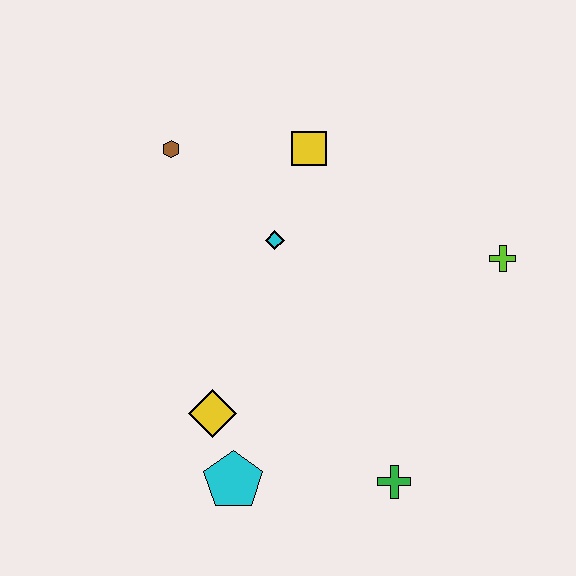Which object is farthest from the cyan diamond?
The green cross is farthest from the cyan diamond.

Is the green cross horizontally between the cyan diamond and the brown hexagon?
No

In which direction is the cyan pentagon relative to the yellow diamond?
The cyan pentagon is below the yellow diamond.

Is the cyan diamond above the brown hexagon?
No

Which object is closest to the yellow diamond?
The cyan pentagon is closest to the yellow diamond.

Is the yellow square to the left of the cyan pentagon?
No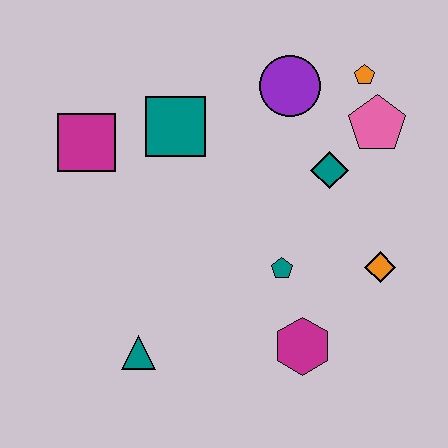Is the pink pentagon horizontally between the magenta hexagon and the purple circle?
No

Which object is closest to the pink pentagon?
The orange pentagon is closest to the pink pentagon.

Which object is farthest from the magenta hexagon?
The magenta square is farthest from the magenta hexagon.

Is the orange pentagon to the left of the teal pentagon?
No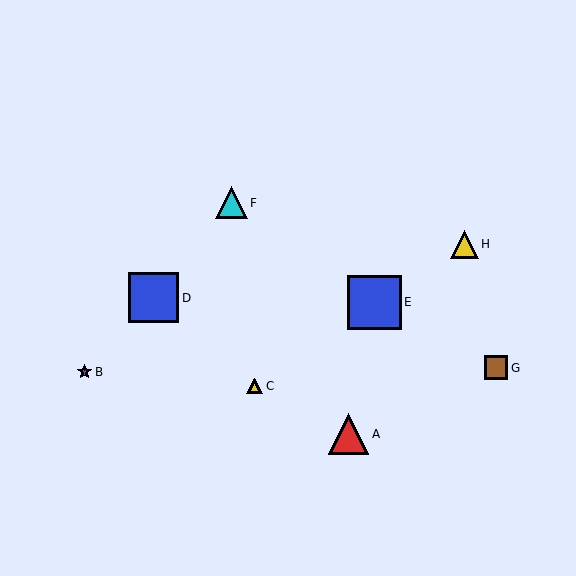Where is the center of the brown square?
The center of the brown square is at (496, 368).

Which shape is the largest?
The blue square (labeled E) is the largest.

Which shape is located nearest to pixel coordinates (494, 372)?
The brown square (labeled G) at (496, 368) is nearest to that location.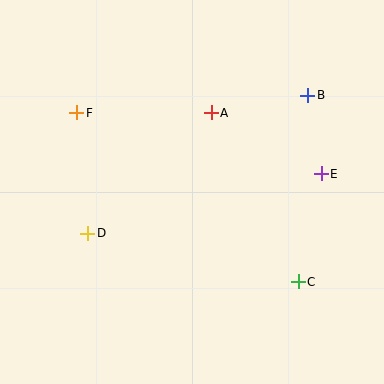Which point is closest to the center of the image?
Point A at (211, 113) is closest to the center.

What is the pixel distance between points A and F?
The distance between A and F is 135 pixels.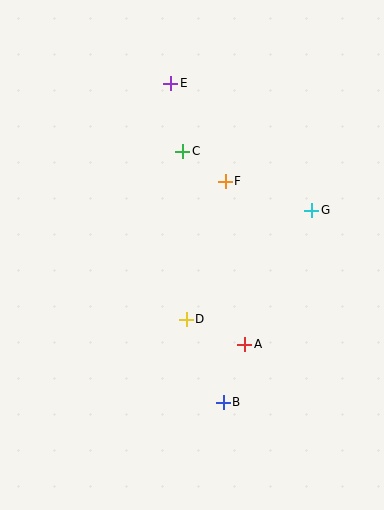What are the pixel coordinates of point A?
Point A is at (245, 344).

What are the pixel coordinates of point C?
Point C is at (183, 151).